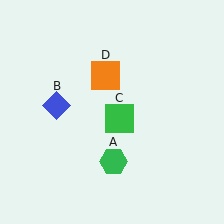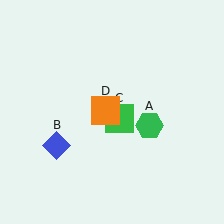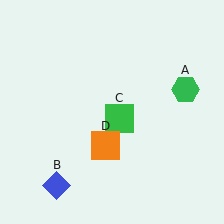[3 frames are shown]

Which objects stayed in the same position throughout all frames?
Green square (object C) remained stationary.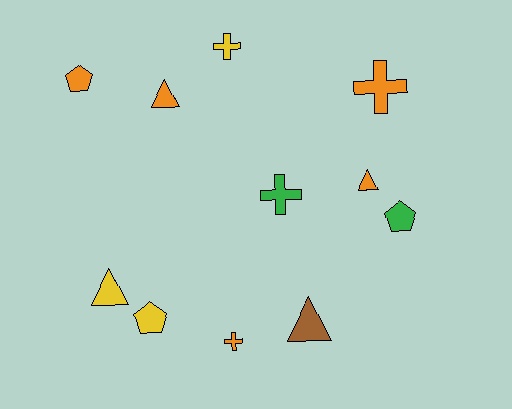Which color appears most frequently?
Orange, with 5 objects.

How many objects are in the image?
There are 11 objects.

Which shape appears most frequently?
Cross, with 4 objects.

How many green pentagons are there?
There is 1 green pentagon.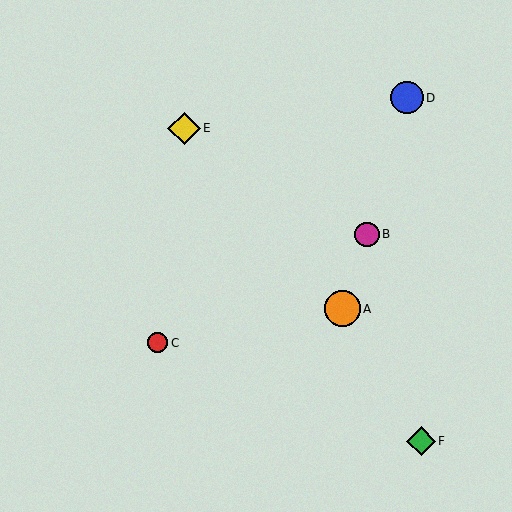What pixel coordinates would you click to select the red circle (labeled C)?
Click at (158, 343) to select the red circle C.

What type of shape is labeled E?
Shape E is a yellow diamond.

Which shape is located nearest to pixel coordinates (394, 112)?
The blue circle (labeled D) at (407, 98) is nearest to that location.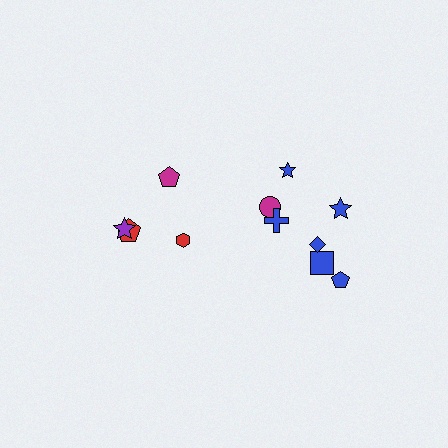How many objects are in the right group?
There are 7 objects.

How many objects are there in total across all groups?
There are 11 objects.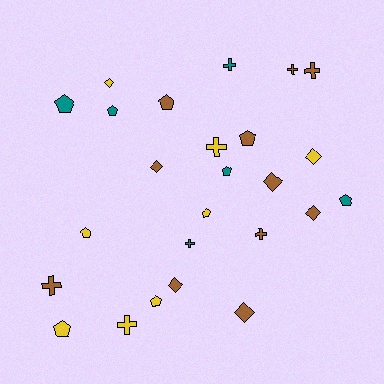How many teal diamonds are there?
There are no teal diamonds.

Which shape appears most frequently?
Pentagon, with 10 objects.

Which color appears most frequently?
Brown, with 11 objects.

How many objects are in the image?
There are 25 objects.